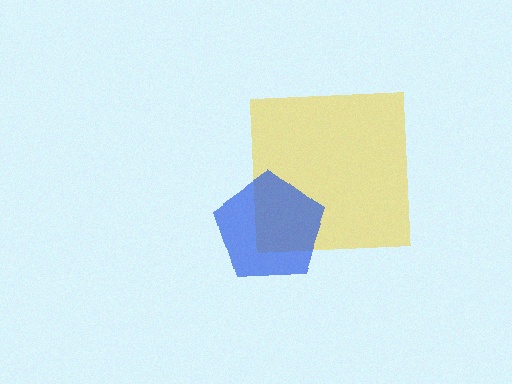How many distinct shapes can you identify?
There are 2 distinct shapes: a yellow square, a blue pentagon.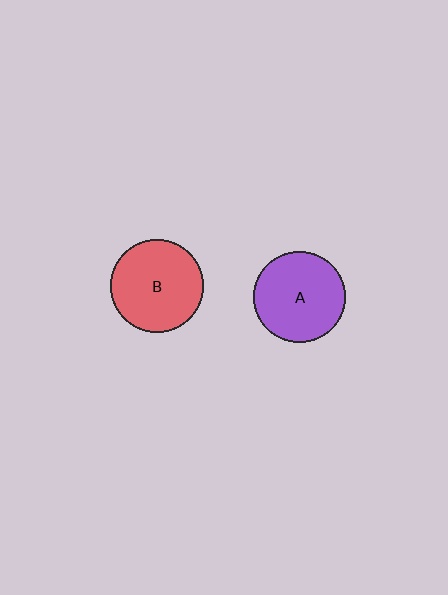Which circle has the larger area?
Circle B (red).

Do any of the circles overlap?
No, none of the circles overlap.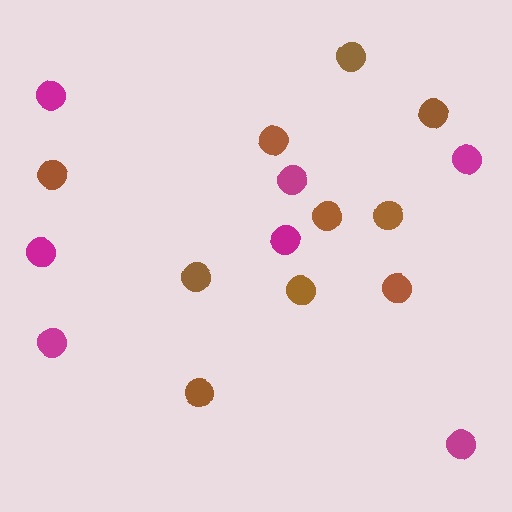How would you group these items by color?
There are 2 groups: one group of brown circles (10) and one group of magenta circles (7).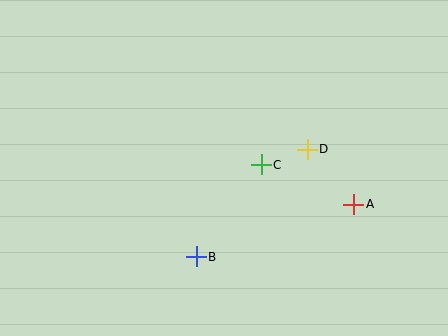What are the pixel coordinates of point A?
Point A is at (354, 204).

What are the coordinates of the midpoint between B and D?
The midpoint between B and D is at (252, 203).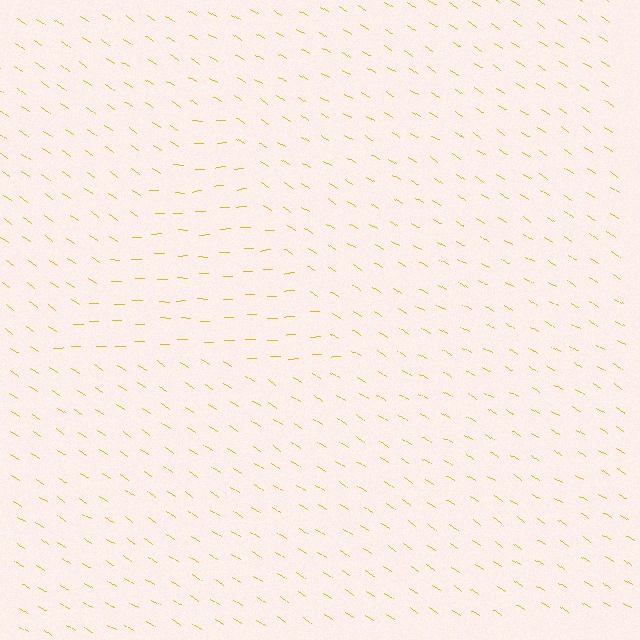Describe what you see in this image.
The image is filled with small yellow line segments. A triangle region in the image has lines oriented differently from the surrounding lines, creating a visible texture boundary.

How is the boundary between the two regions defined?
The boundary is defined purely by a change in line orientation (approximately 35 degrees difference). All lines are the same color and thickness.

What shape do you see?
I see a triangle.